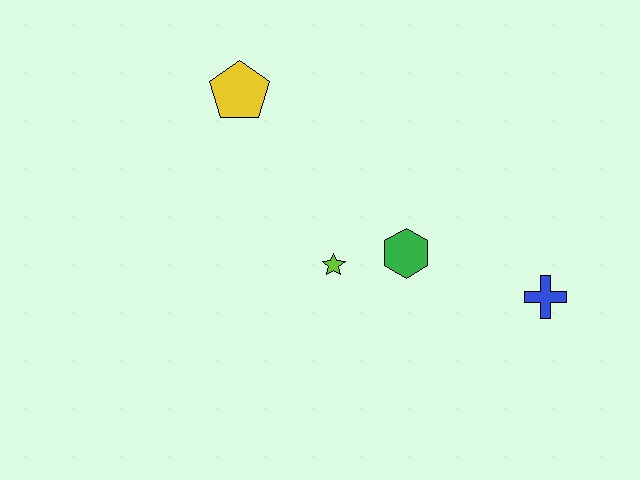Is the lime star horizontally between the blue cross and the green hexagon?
No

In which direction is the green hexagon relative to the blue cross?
The green hexagon is to the left of the blue cross.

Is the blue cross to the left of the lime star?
No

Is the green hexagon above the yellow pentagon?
No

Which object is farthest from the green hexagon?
The yellow pentagon is farthest from the green hexagon.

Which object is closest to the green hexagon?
The lime star is closest to the green hexagon.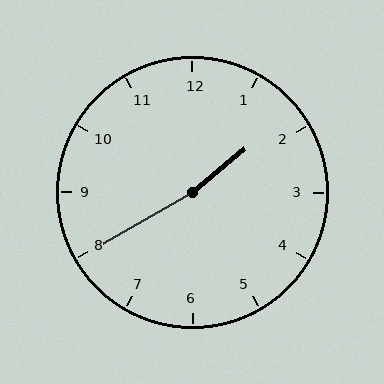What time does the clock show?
1:40.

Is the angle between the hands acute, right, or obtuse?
It is obtuse.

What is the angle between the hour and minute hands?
Approximately 170 degrees.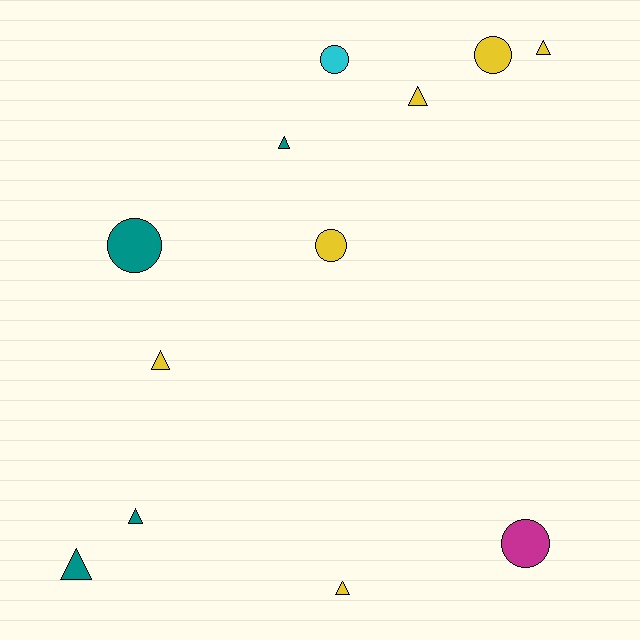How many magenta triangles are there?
There are no magenta triangles.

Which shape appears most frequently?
Triangle, with 7 objects.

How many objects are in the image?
There are 12 objects.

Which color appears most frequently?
Yellow, with 6 objects.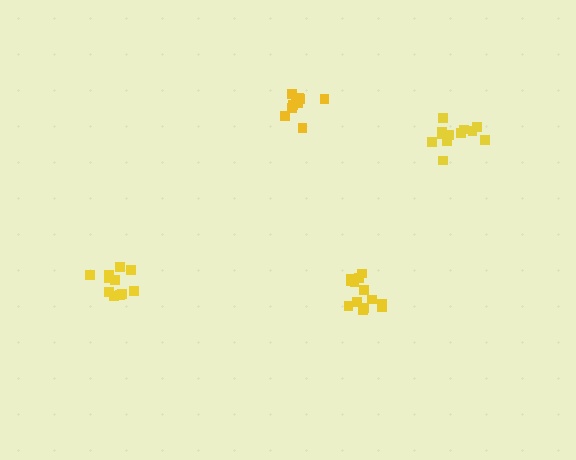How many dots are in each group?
Group 1: 12 dots, Group 2: 10 dots, Group 3: 13 dots, Group 4: 11 dots (46 total).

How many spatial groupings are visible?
There are 4 spatial groupings.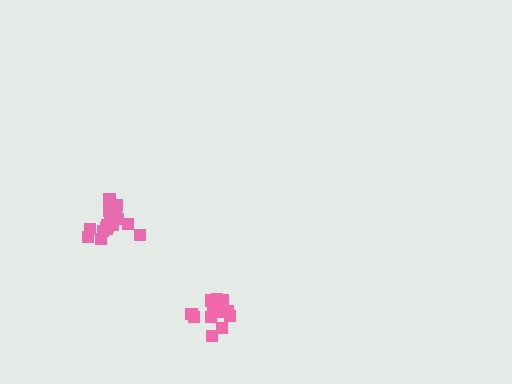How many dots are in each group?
Group 1: 15 dots, Group 2: 16 dots (31 total).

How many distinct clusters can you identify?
There are 2 distinct clusters.